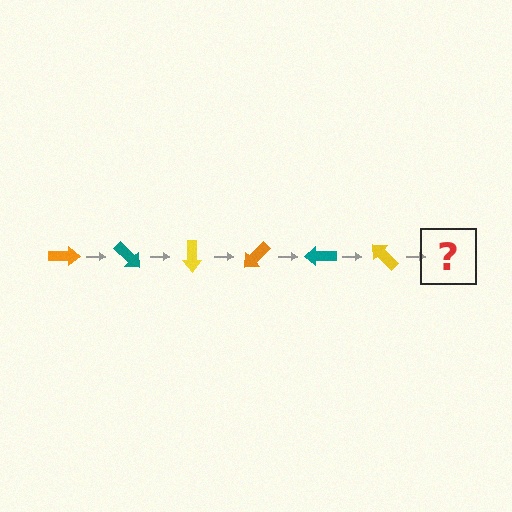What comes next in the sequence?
The next element should be an orange arrow, rotated 270 degrees from the start.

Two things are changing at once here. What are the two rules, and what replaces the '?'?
The two rules are that it rotates 45 degrees each step and the color cycles through orange, teal, and yellow. The '?' should be an orange arrow, rotated 270 degrees from the start.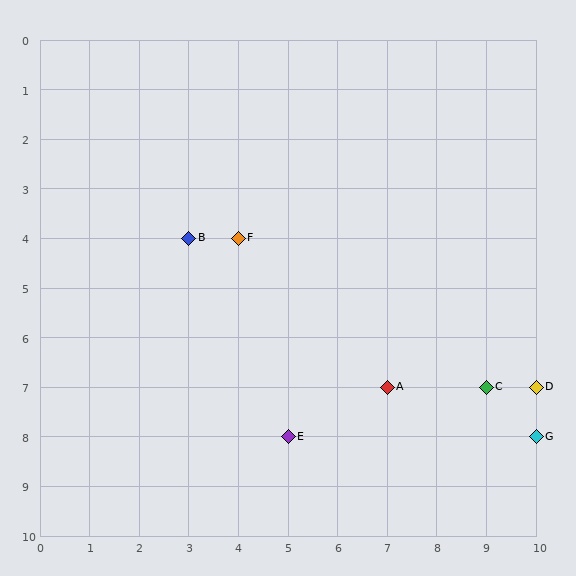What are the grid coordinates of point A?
Point A is at grid coordinates (7, 7).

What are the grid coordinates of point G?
Point G is at grid coordinates (10, 8).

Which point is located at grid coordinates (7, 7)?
Point A is at (7, 7).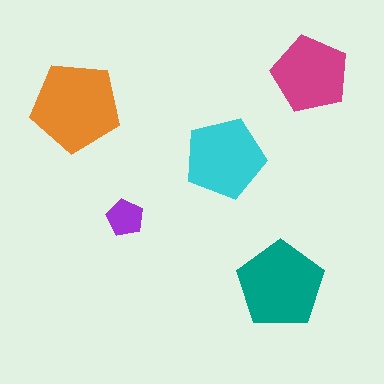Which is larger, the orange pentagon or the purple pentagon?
The orange one.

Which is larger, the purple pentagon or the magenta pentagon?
The magenta one.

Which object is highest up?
The magenta pentagon is topmost.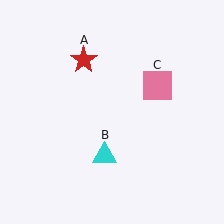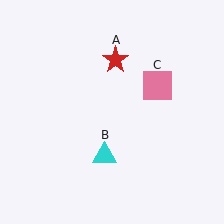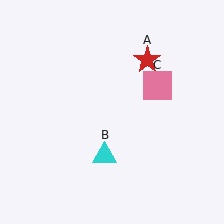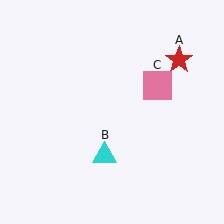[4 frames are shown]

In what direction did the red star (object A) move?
The red star (object A) moved right.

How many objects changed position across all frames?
1 object changed position: red star (object A).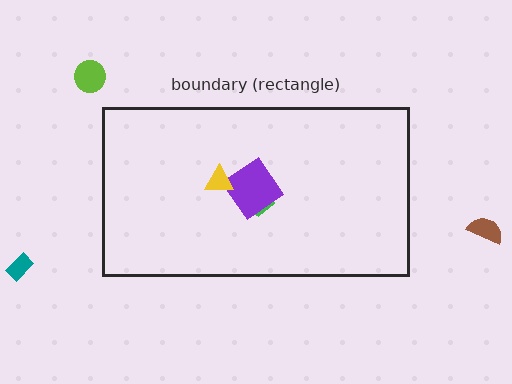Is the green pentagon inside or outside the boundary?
Inside.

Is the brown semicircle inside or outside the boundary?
Outside.